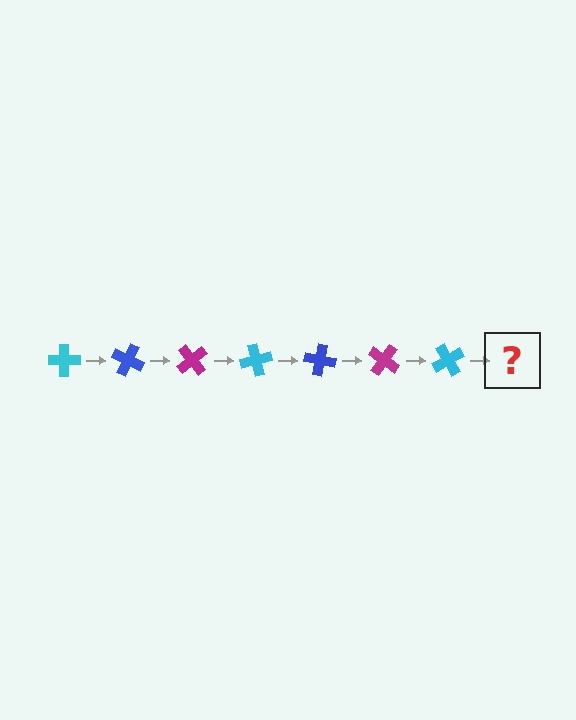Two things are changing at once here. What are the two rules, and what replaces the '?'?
The two rules are that it rotates 25 degrees each step and the color cycles through cyan, blue, and magenta. The '?' should be a blue cross, rotated 175 degrees from the start.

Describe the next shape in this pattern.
It should be a blue cross, rotated 175 degrees from the start.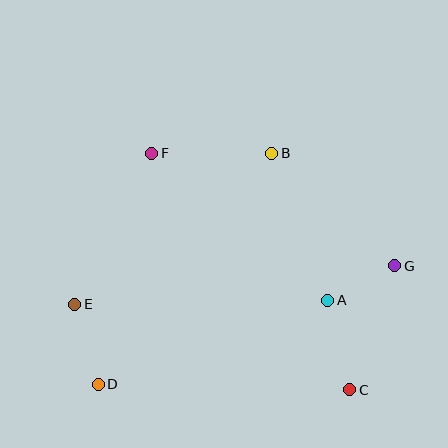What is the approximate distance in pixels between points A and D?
The distance between A and D is approximately 244 pixels.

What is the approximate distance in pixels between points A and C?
The distance between A and C is approximately 92 pixels.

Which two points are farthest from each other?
Points E and G are farthest from each other.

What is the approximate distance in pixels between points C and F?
The distance between C and F is approximately 308 pixels.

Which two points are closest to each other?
Points A and G are closest to each other.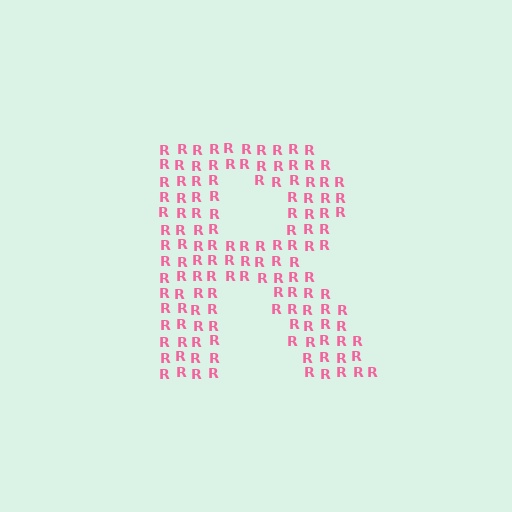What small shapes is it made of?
It is made of small letter R's.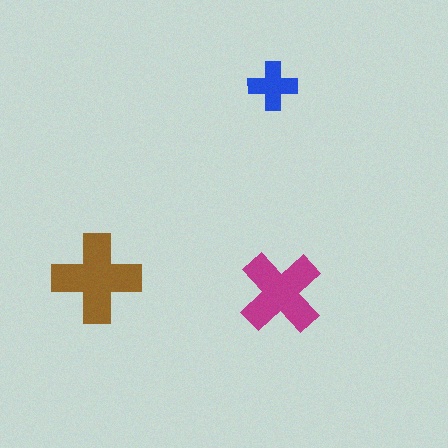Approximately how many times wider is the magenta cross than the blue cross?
About 1.5 times wider.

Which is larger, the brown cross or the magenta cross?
The brown one.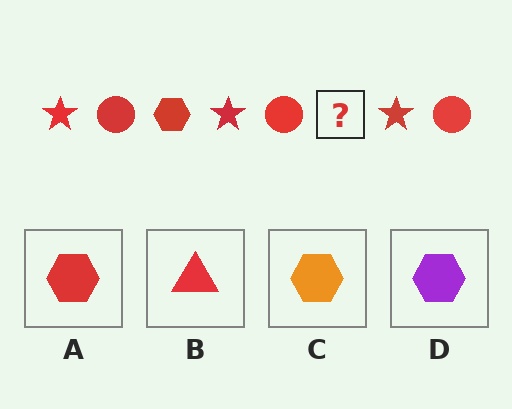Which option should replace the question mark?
Option A.